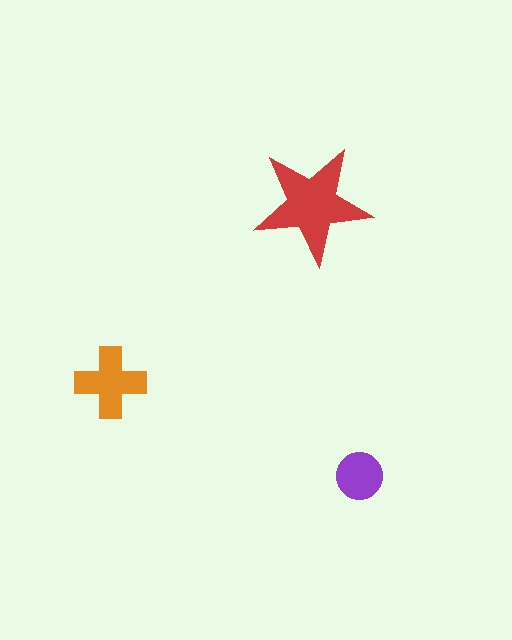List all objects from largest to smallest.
The red star, the orange cross, the purple circle.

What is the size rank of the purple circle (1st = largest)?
3rd.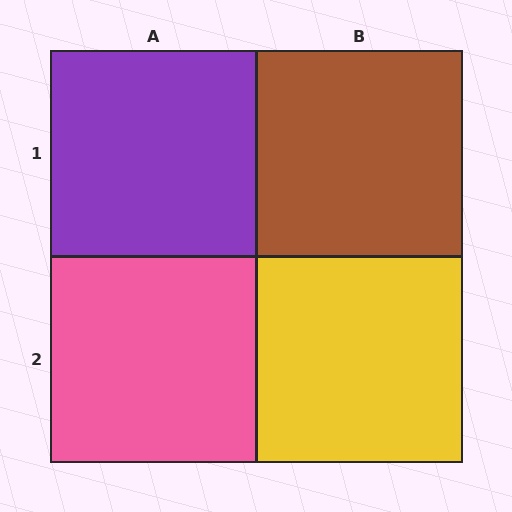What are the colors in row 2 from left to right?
Pink, yellow.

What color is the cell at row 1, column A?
Purple.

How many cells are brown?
1 cell is brown.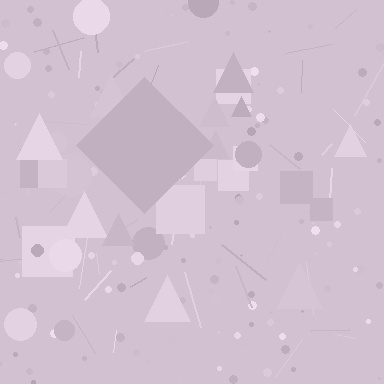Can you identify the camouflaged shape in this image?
The camouflaged shape is a diamond.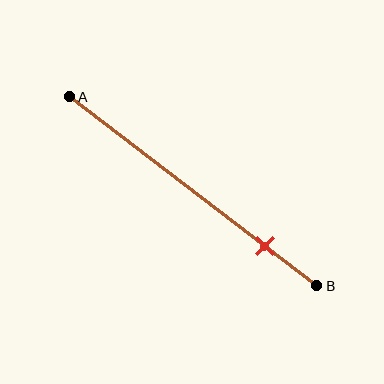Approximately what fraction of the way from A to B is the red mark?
The red mark is approximately 80% of the way from A to B.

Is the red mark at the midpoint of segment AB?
No, the mark is at about 80% from A, not at the 50% midpoint.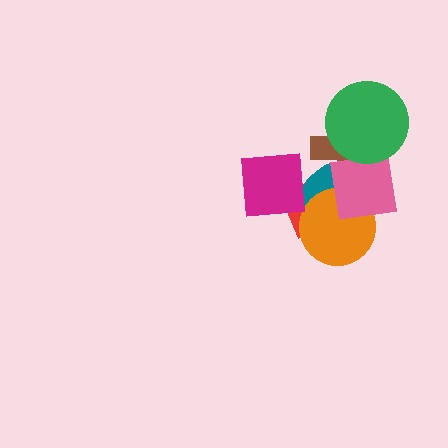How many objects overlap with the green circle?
1 object overlaps with the green circle.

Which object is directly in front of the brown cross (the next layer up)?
The pink square is directly in front of the brown cross.